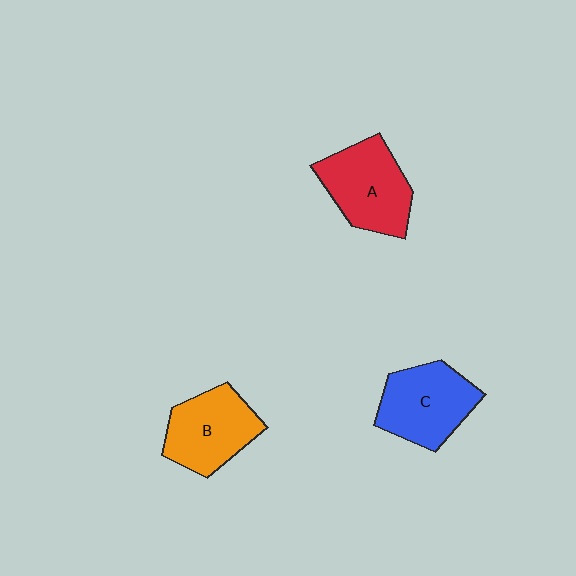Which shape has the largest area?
Shape A (red).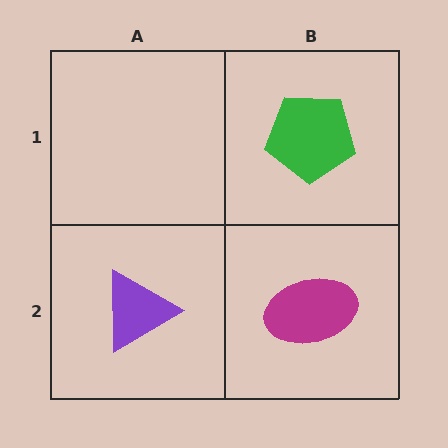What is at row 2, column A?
A purple triangle.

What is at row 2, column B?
A magenta ellipse.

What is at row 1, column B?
A green pentagon.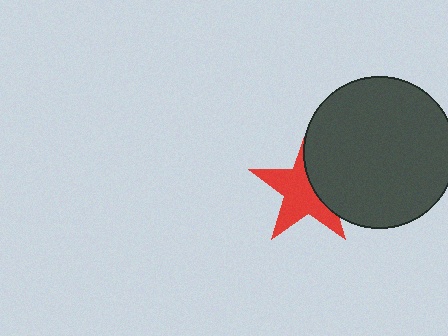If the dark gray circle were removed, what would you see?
You would see the complete red star.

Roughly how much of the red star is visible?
About half of it is visible (roughly 61%).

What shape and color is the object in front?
The object in front is a dark gray circle.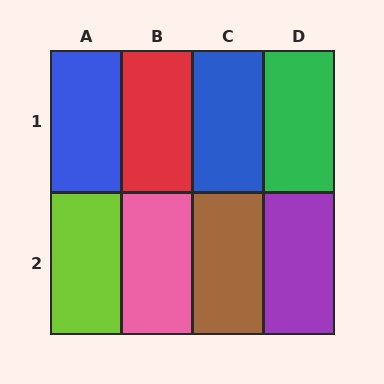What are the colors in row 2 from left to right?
Lime, pink, brown, purple.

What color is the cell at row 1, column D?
Green.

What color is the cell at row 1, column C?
Blue.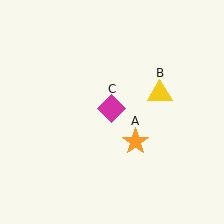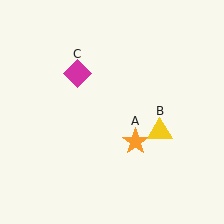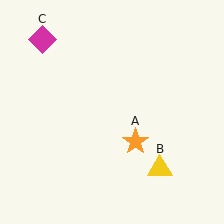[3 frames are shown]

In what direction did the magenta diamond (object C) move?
The magenta diamond (object C) moved up and to the left.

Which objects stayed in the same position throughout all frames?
Orange star (object A) remained stationary.